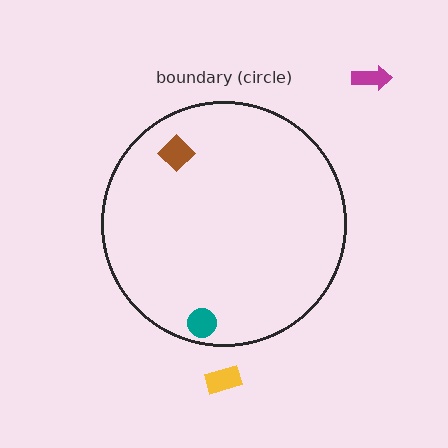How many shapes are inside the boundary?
2 inside, 2 outside.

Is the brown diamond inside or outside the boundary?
Inside.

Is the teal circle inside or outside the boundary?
Inside.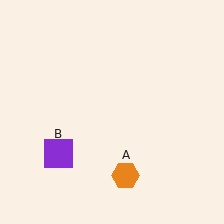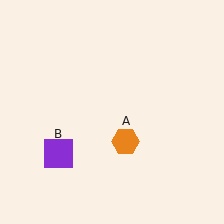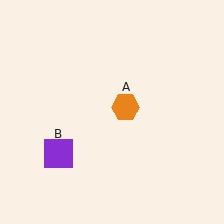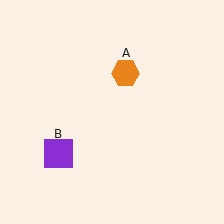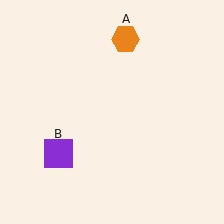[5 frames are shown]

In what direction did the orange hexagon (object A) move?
The orange hexagon (object A) moved up.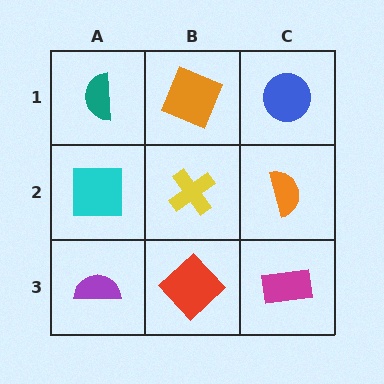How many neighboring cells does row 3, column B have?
3.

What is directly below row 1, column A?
A cyan square.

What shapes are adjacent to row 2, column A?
A teal semicircle (row 1, column A), a purple semicircle (row 3, column A), a yellow cross (row 2, column B).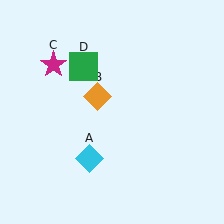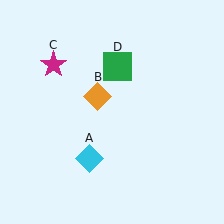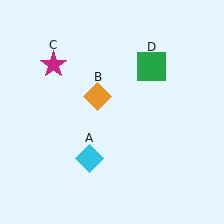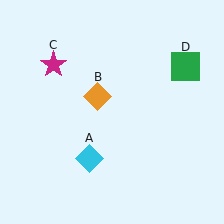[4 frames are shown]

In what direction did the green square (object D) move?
The green square (object D) moved right.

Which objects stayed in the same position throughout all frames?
Cyan diamond (object A) and orange diamond (object B) and magenta star (object C) remained stationary.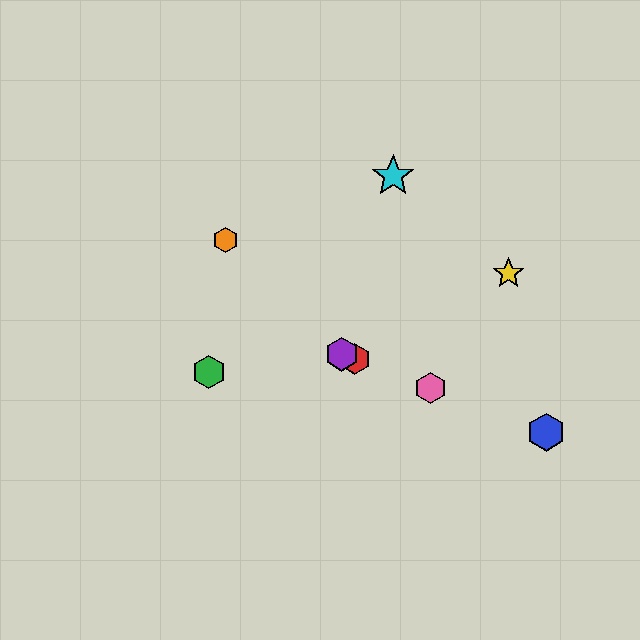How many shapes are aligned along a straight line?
4 shapes (the red hexagon, the blue hexagon, the purple hexagon, the pink hexagon) are aligned along a straight line.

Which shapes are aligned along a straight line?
The red hexagon, the blue hexagon, the purple hexagon, the pink hexagon are aligned along a straight line.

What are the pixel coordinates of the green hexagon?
The green hexagon is at (209, 372).